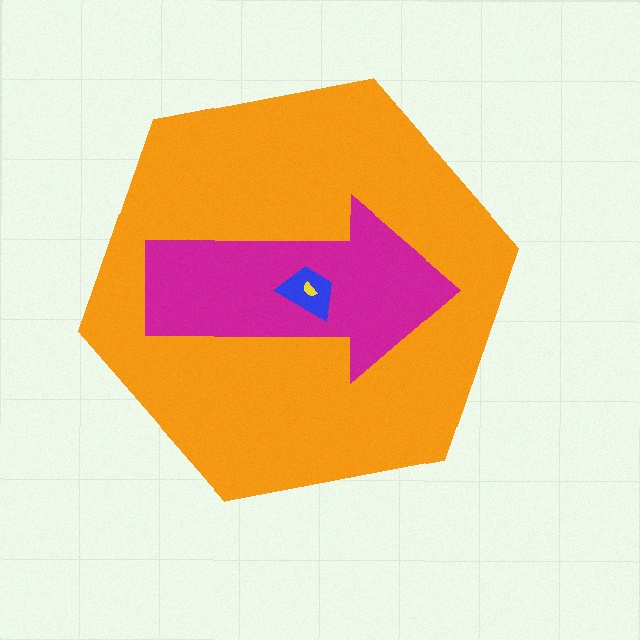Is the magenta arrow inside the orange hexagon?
Yes.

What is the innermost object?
The yellow semicircle.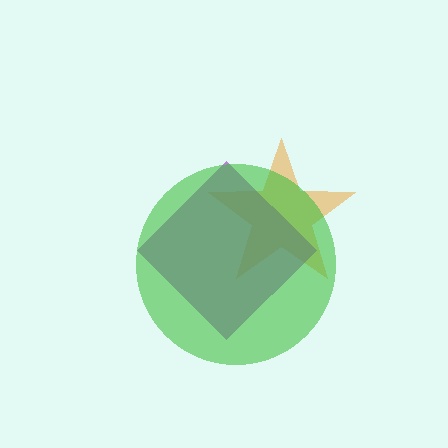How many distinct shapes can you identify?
There are 3 distinct shapes: an orange star, a purple diamond, a green circle.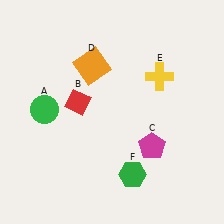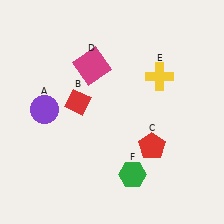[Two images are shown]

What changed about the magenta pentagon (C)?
In Image 1, C is magenta. In Image 2, it changed to red.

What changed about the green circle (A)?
In Image 1, A is green. In Image 2, it changed to purple.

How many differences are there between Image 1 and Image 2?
There are 3 differences between the two images.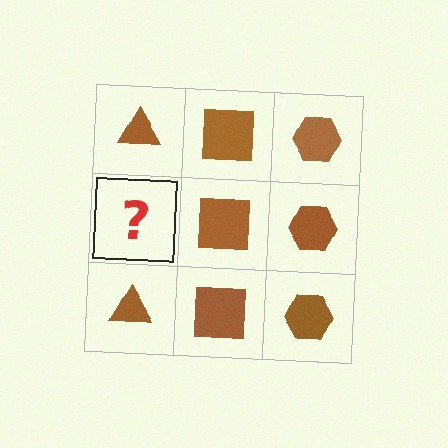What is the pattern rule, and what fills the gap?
The rule is that each column has a consistent shape. The gap should be filled with a brown triangle.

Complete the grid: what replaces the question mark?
The question mark should be replaced with a brown triangle.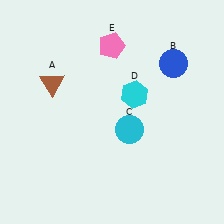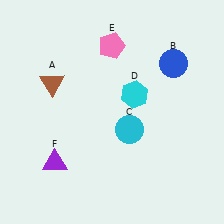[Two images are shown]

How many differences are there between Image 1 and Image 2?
There is 1 difference between the two images.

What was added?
A purple triangle (F) was added in Image 2.